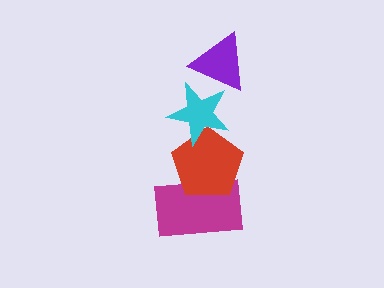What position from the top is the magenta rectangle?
The magenta rectangle is 4th from the top.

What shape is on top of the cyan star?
The purple triangle is on top of the cyan star.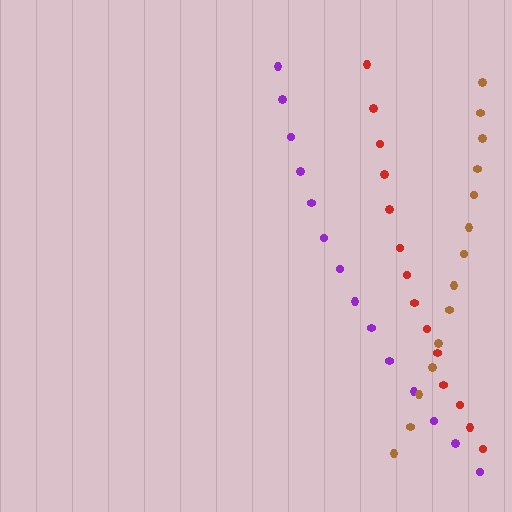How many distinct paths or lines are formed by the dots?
There are 3 distinct paths.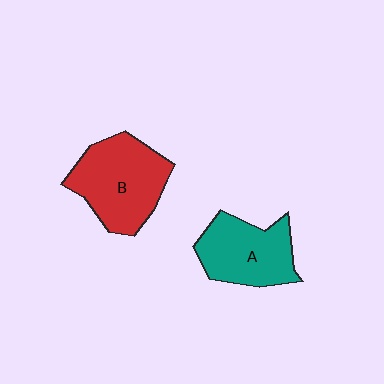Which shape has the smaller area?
Shape A (teal).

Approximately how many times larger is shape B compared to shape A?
Approximately 1.2 times.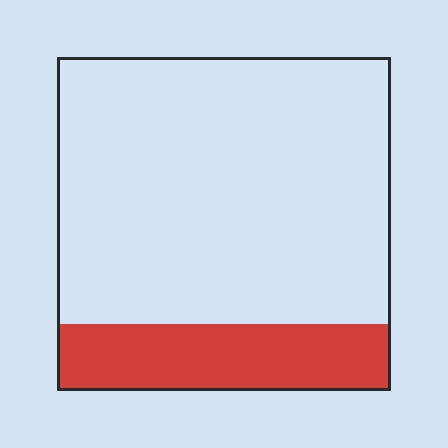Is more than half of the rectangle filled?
No.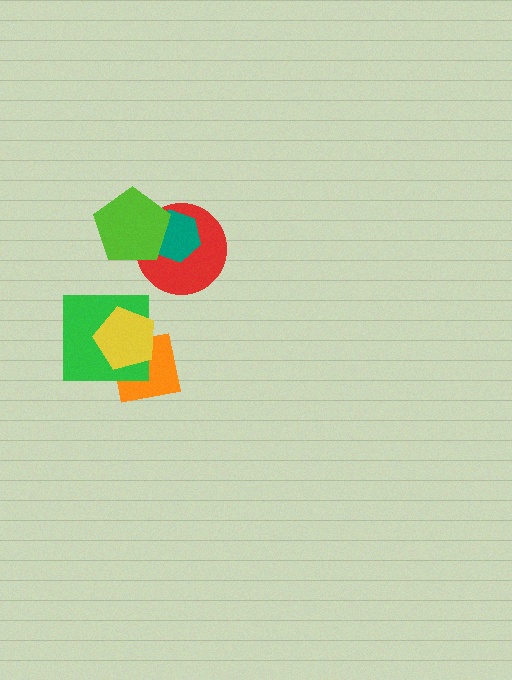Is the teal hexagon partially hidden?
Yes, it is partially covered by another shape.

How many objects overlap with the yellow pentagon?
2 objects overlap with the yellow pentagon.